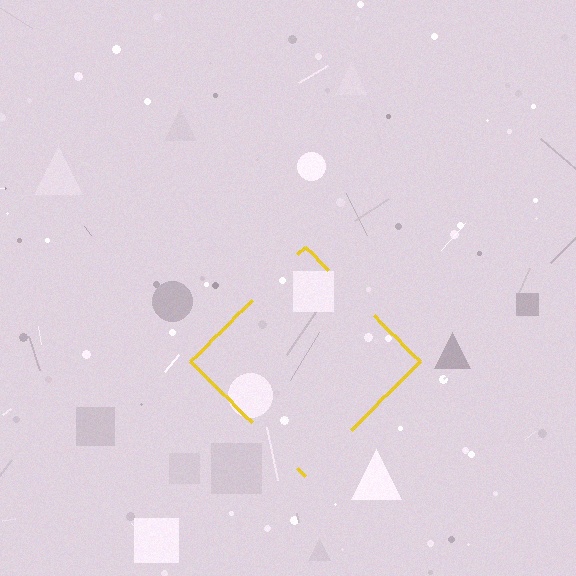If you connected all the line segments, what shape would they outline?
They would outline a diamond.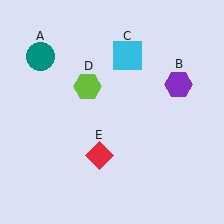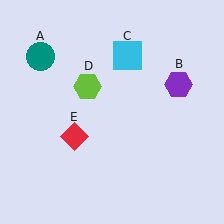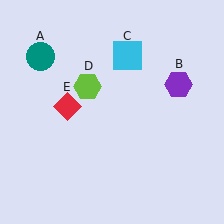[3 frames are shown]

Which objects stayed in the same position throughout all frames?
Teal circle (object A) and purple hexagon (object B) and cyan square (object C) and lime hexagon (object D) remained stationary.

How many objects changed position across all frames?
1 object changed position: red diamond (object E).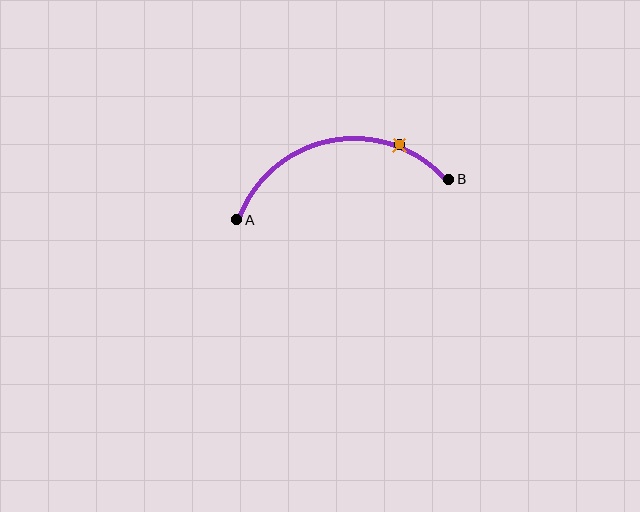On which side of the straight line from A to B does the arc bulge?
The arc bulges above the straight line connecting A and B.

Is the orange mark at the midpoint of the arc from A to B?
No. The orange mark lies on the arc but is closer to endpoint B. The arc midpoint would be at the point on the curve equidistant along the arc from both A and B.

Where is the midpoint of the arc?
The arc midpoint is the point on the curve farthest from the straight line joining A and B. It sits above that line.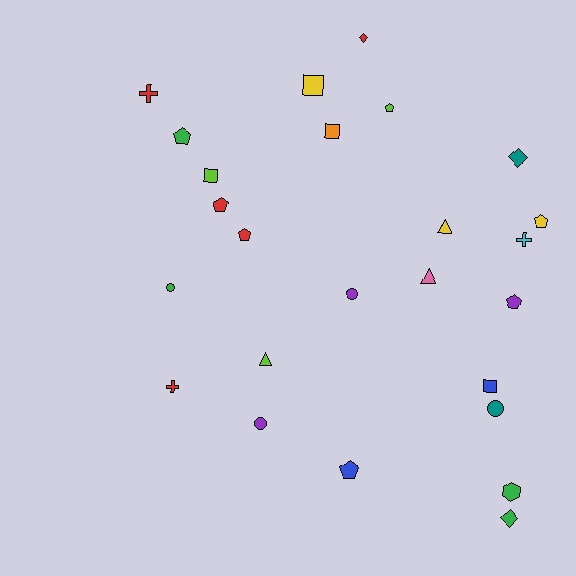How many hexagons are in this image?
There is 1 hexagon.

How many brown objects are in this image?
There are no brown objects.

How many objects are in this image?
There are 25 objects.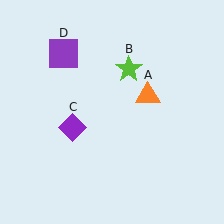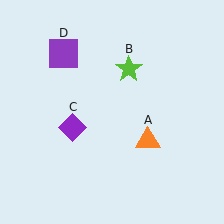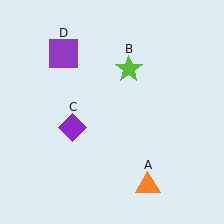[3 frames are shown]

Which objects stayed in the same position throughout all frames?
Lime star (object B) and purple diamond (object C) and purple square (object D) remained stationary.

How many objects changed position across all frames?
1 object changed position: orange triangle (object A).